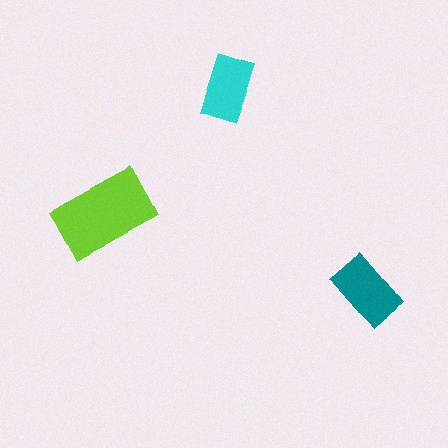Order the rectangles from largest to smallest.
the lime one, the teal one, the cyan one.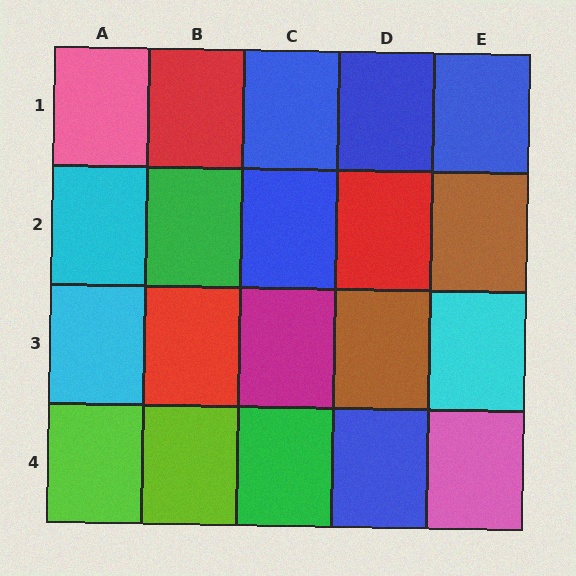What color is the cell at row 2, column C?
Blue.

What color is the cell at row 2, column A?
Cyan.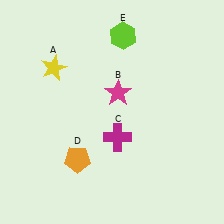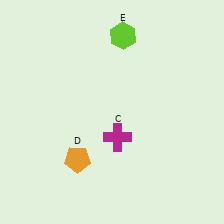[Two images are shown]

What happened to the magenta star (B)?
The magenta star (B) was removed in Image 2. It was in the top-right area of Image 1.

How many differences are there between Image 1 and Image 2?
There are 2 differences between the two images.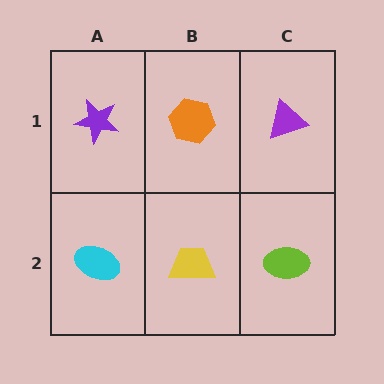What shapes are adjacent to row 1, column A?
A cyan ellipse (row 2, column A), an orange hexagon (row 1, column B).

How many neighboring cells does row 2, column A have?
2.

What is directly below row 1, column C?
A lime ellipse.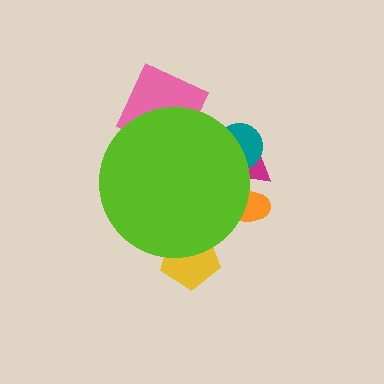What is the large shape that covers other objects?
A lime circle.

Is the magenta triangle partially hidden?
Yes, the magenta triangle is partially hidden behind the lime circle.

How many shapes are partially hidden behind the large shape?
5 shapes are partially hidden.